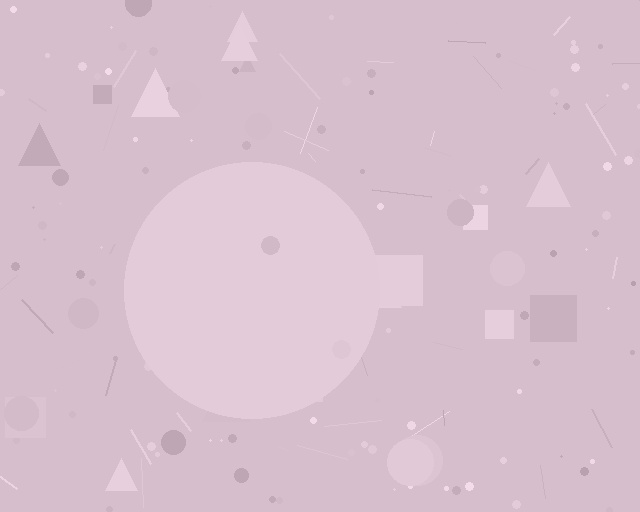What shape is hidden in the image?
A circle is hidden in the image.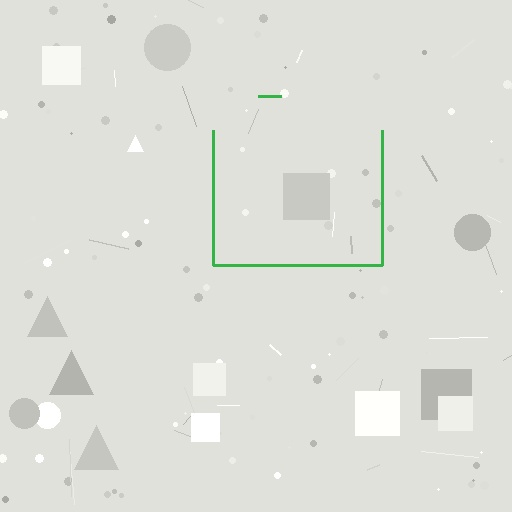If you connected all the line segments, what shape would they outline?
They would outline a square.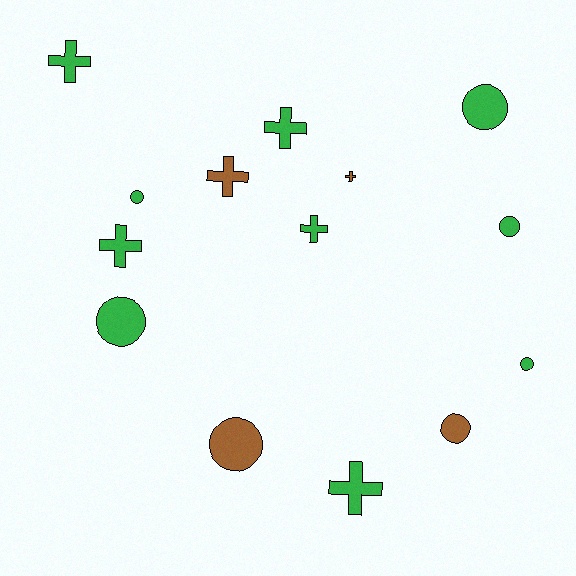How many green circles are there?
There are 5 green circles.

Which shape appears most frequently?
Cross, with 7 objects.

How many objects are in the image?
There are 14 objects.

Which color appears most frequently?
Green, with 10 objects.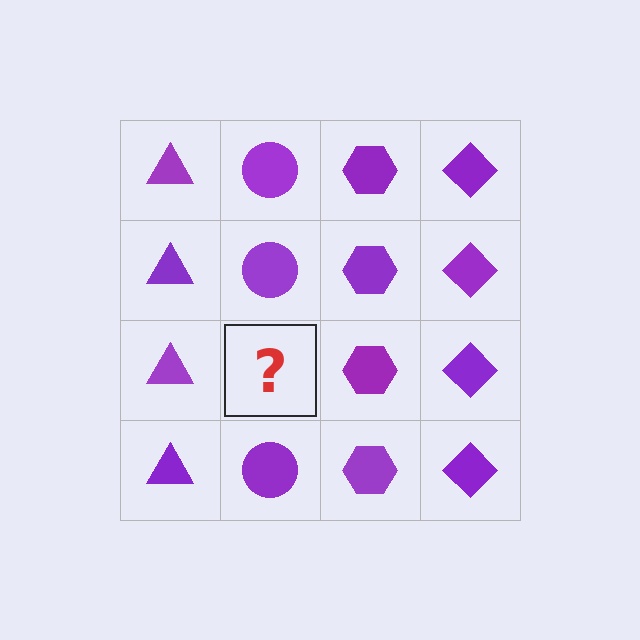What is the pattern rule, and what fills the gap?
The rule is that each column has a consistent shape. The gap should be filled with a purple circle.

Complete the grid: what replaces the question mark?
The question mark should be replaced with a purple circle.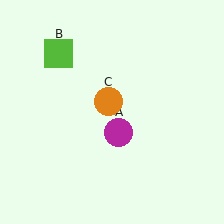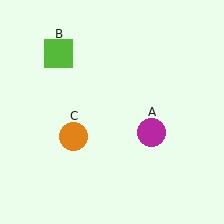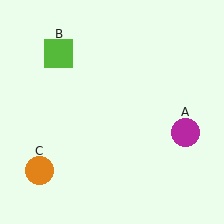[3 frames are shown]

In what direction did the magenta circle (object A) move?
The magenta circle (object A) moved right.